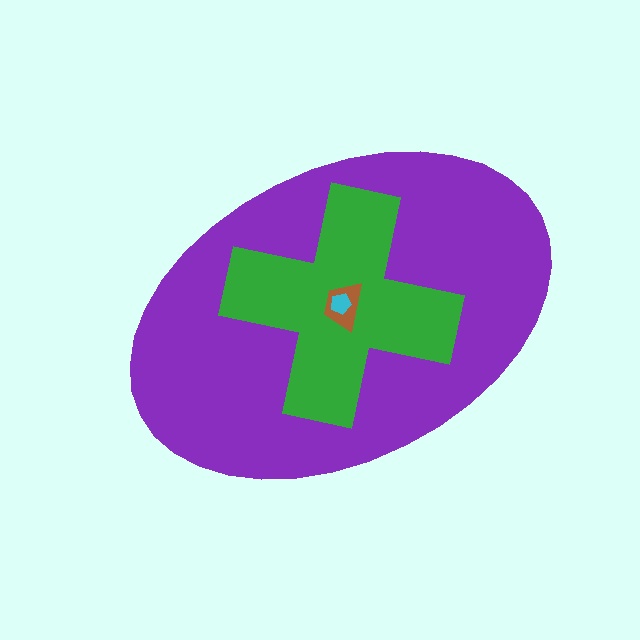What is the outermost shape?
The purple ellipse.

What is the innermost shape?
The cyan pentagon.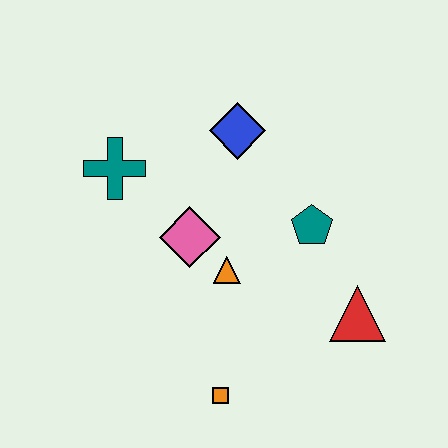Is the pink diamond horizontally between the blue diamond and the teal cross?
Yes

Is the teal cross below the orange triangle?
No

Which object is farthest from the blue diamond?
The orange square is farthest from the blue diamond.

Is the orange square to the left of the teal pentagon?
Yes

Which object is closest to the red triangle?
The teal pentagon is closest to the red triangle.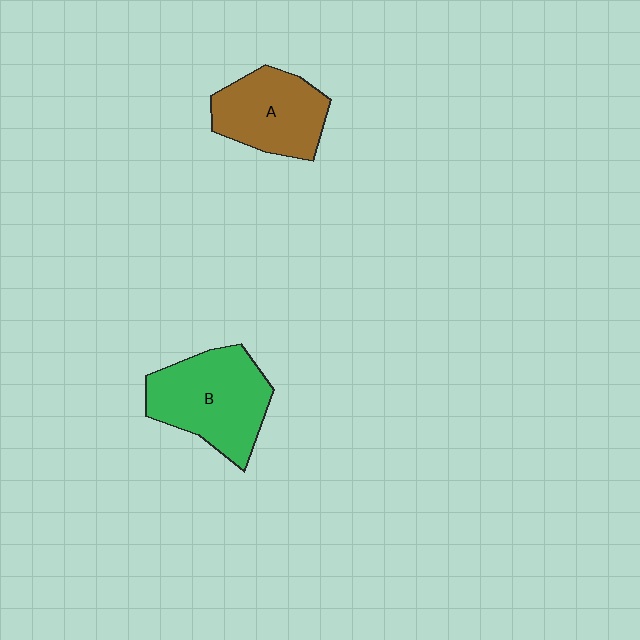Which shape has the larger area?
Shape B (green).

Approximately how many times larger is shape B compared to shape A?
Approximately 1.2 times.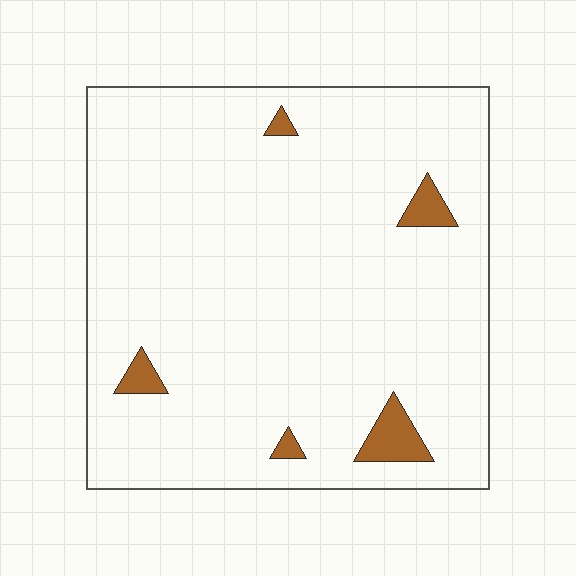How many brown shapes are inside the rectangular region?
5.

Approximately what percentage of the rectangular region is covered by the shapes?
Approximately 5%.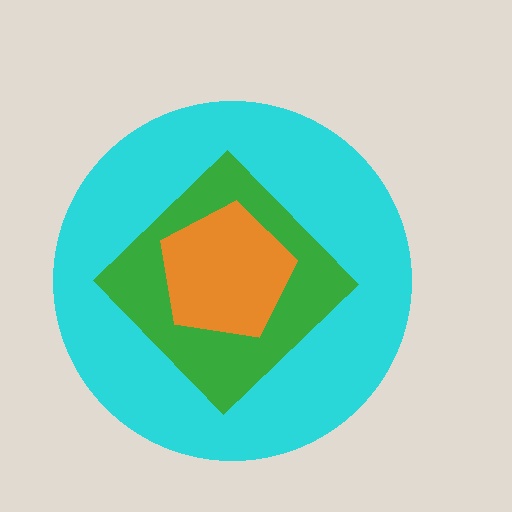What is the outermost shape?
The cyan circle.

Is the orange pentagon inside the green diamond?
Yes.